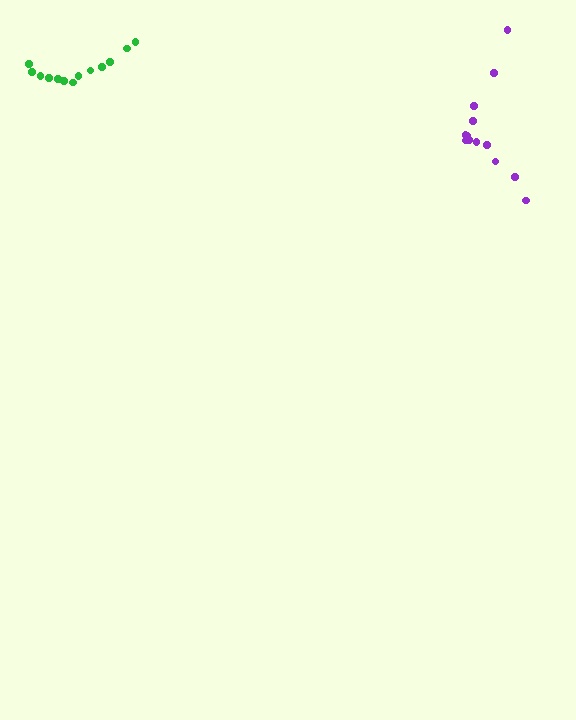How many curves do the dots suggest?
There are 2 distinct paths.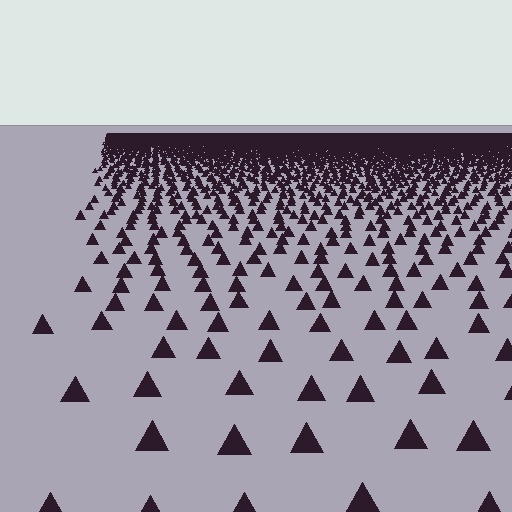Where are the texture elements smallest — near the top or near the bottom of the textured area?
Near the top.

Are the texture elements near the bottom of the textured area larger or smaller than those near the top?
Larger. Near the bottom, elements are closer to the viewer and appear at a bigger on-screen size.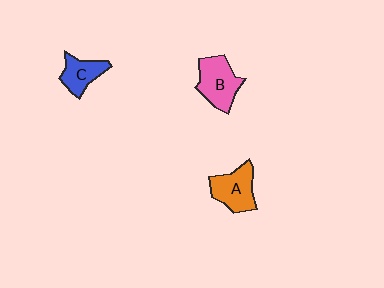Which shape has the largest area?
Shape B (pink).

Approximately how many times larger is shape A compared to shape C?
Approximately 1.3 times.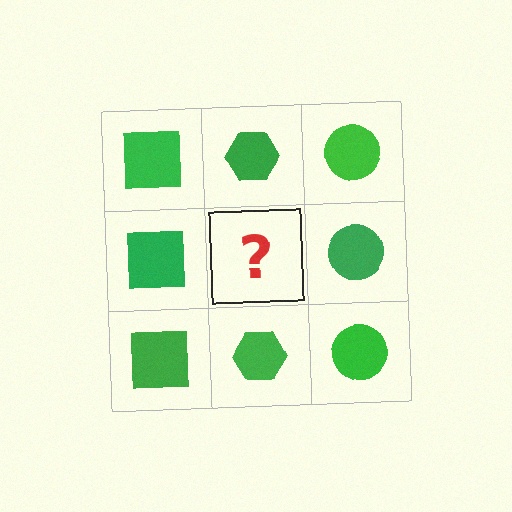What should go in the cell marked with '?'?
The missing cell should contain a green hexagon.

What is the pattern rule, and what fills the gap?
The rule is that each column has a consistent shape. The gap should be filled with a green hexagon.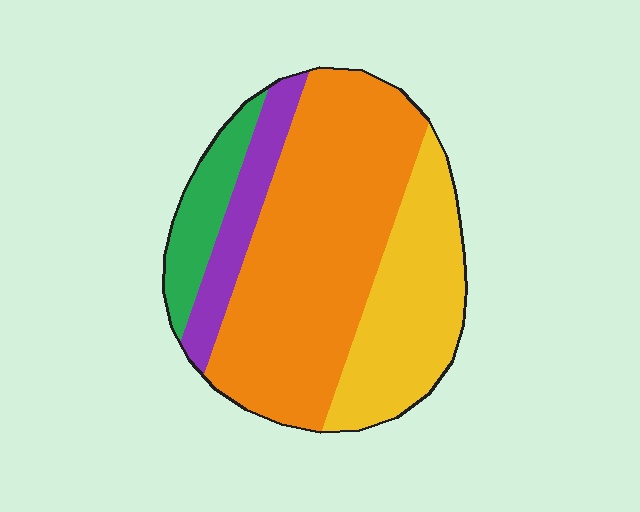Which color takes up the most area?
Orange, at roughly 50%.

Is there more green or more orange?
Orange.